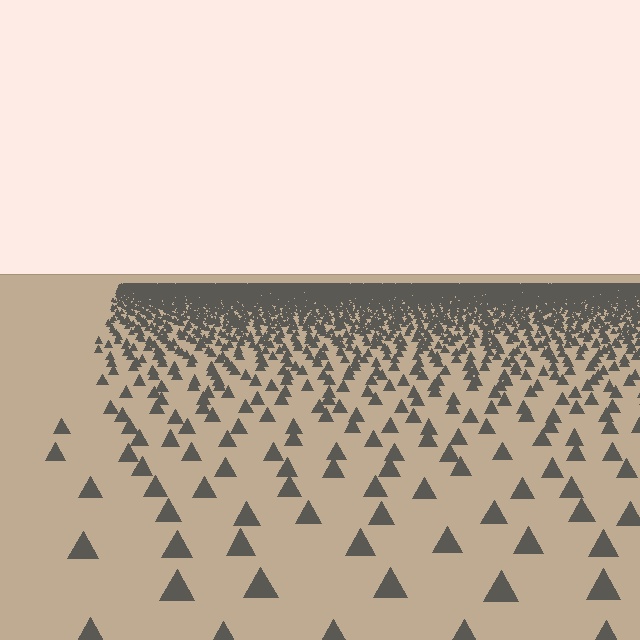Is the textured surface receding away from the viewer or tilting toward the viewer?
The surface is receding away from the viewer. Texture elements get smaller and denser toward the top.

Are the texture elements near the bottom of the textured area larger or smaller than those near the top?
Larger. Near the bottom, elements are closer to the viewer and appear at a bigger on-screen size.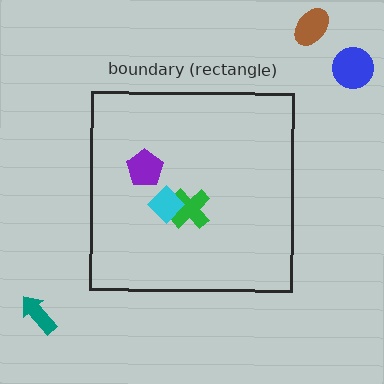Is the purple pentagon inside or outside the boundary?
Inside.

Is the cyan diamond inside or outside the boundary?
Inside.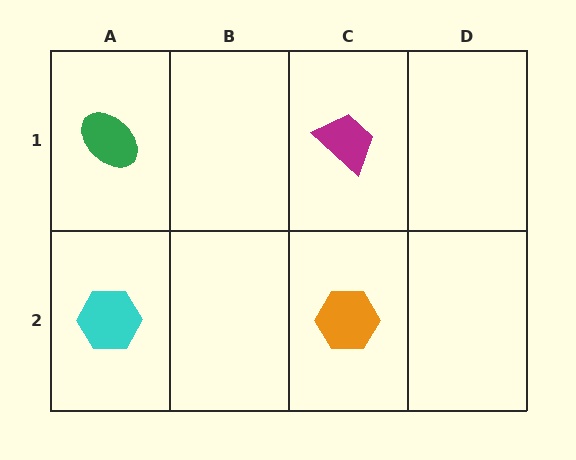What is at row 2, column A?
A cyan hexagon.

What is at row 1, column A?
A green ellipse.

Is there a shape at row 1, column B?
No, that cell is empty.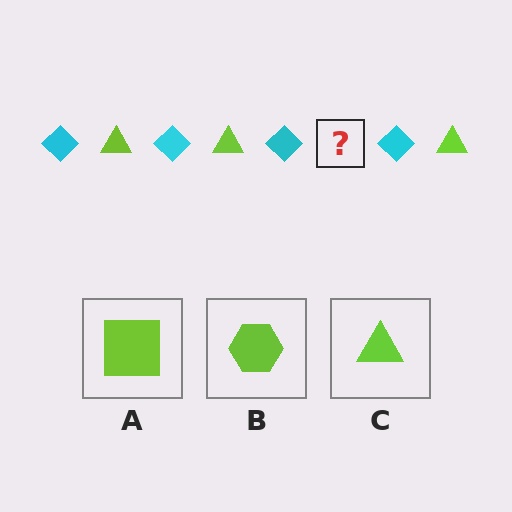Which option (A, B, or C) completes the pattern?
C.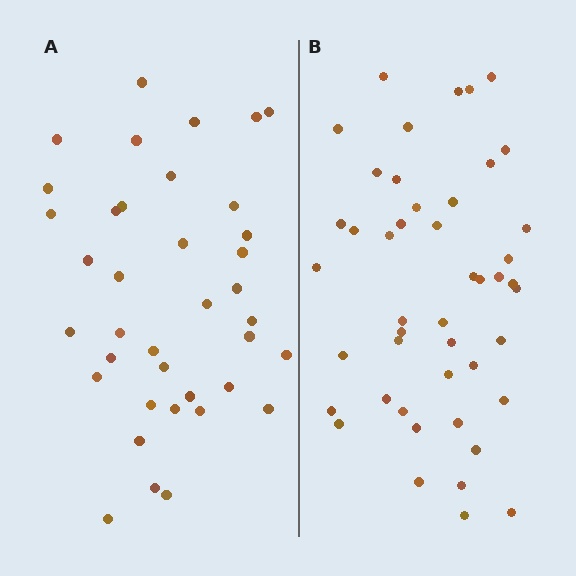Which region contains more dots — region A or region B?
Region B (the right region) has more dots.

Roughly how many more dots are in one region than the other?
Region B has roughly 8 or so more dots than region A.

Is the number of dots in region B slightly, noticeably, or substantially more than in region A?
Region B has only slightly more — the two regions are fairly close. The ratio is roughly 1.2 to 1.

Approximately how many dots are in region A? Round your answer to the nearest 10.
About 40 dots. (The exact count is 38, which rounds to 40.)